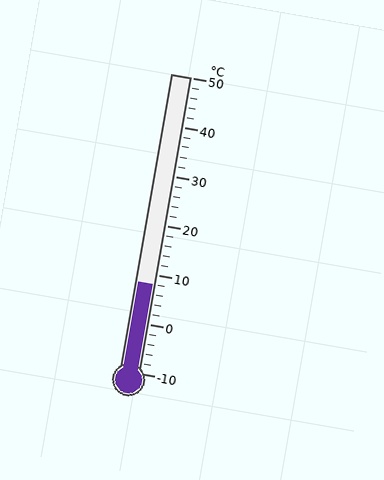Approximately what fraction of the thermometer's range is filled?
The thermometer is filled to approximately 30% of its range.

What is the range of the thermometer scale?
The thermometer scale ranges from -10°C to 50°C.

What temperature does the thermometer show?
The thermometer shows approximately 8°C.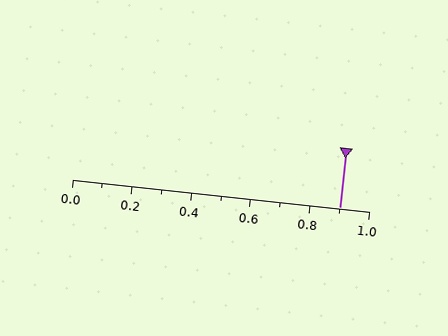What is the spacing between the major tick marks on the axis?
The major ticks are spaced 0.2 apart.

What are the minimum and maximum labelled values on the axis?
The axis runs from 0.0 to 1.0.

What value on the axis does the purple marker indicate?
The marker indicates approximately 0.9.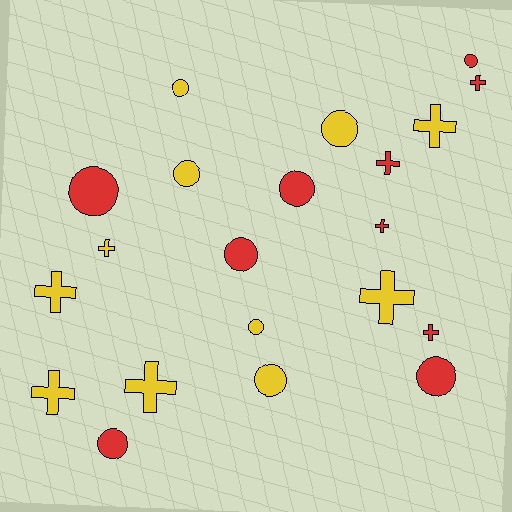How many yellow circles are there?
There are 5 yellow circles.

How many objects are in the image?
There are 21 objects.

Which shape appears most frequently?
Circle, with 11 objects.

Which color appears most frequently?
Yellow, with 11 objects.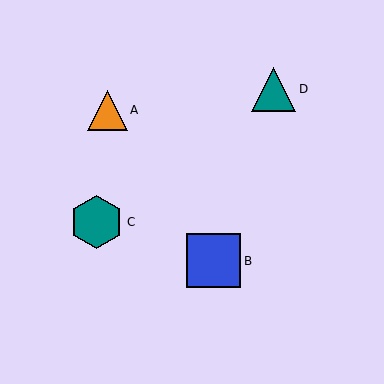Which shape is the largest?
The blue square (labeled B) is the largest.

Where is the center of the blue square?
The center of the blue square is at (214, 261).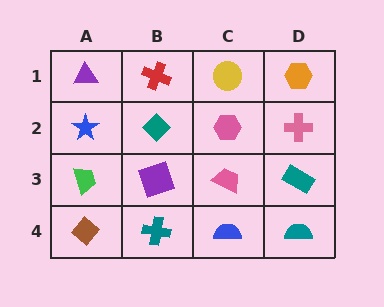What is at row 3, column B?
A purple square.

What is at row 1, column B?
A red cross.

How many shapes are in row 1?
4 shapes.